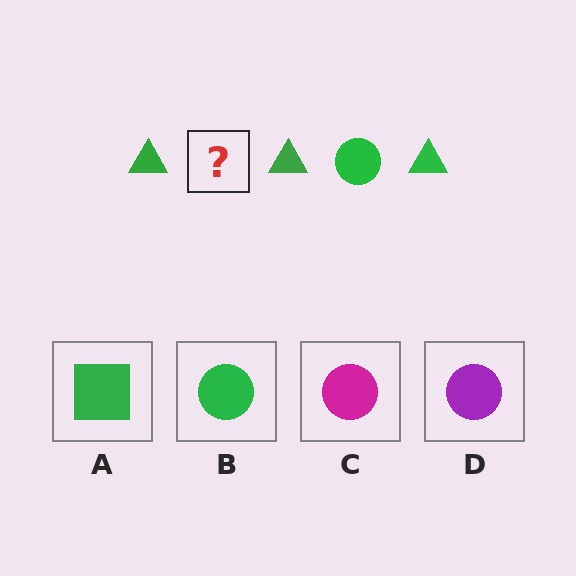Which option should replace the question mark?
Option B.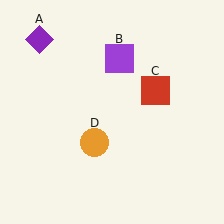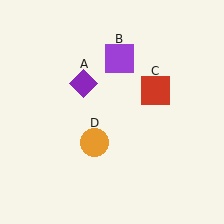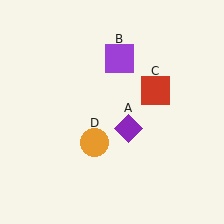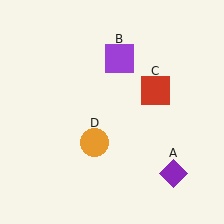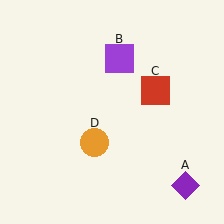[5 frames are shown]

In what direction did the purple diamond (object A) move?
The purple diamond (object A) moved down and to the right.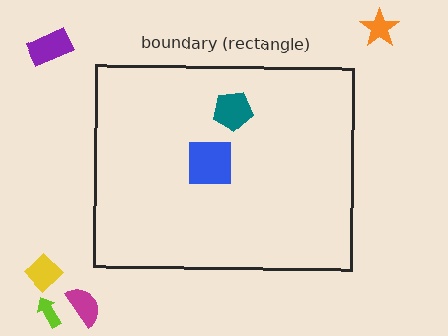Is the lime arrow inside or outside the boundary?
Outside.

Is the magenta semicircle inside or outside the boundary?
Outside.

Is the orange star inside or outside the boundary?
Outside.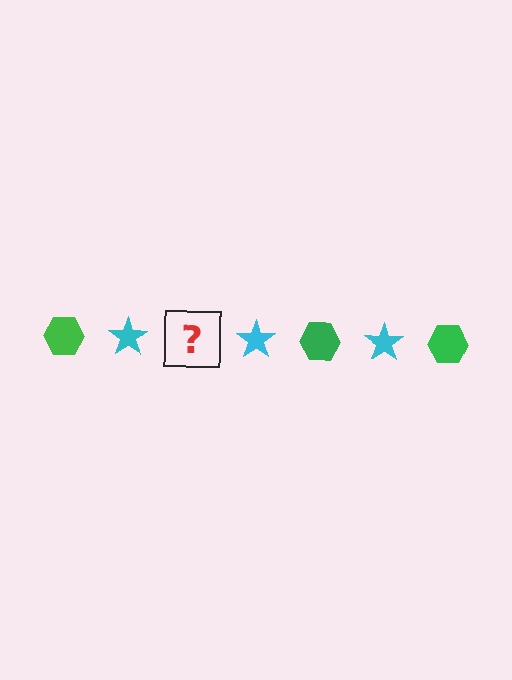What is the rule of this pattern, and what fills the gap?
The rule is that the pattern alternates between green hexagon and cyan star. The gap should be filled with a green hexagon.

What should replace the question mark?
The question mark should be replaced with a green hexagon.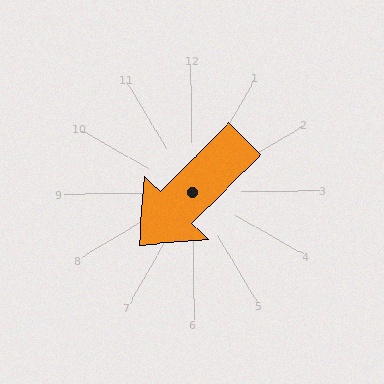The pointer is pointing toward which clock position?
Roughly 8 o'clock.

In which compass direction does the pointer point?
Southwest.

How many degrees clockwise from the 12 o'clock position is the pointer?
Approximately 226 degrees.